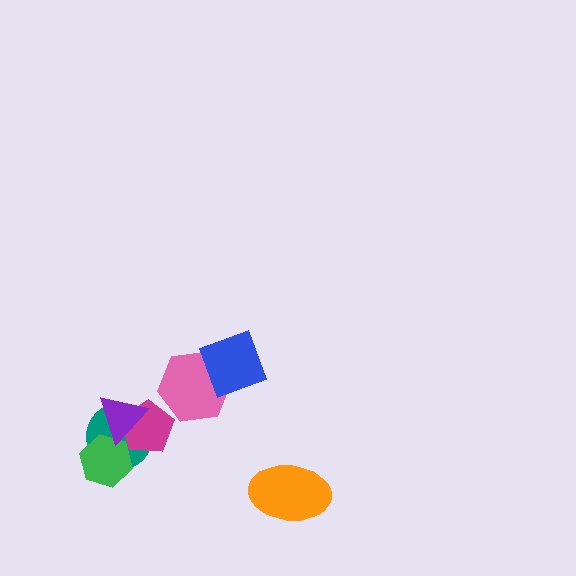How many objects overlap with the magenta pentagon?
2 objects overlap with the magenta pentagon.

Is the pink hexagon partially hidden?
Yes, it is partially covered by another shape.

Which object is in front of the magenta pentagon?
The purple triangle is in front of the magenta pentagon.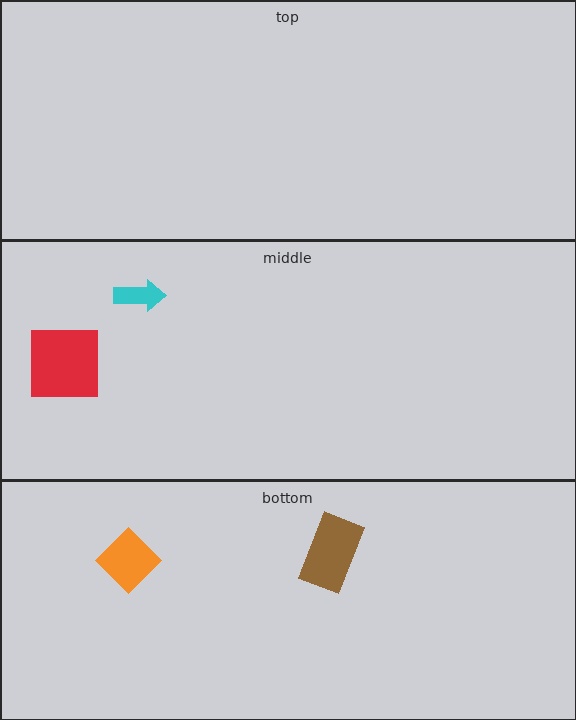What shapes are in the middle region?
The cyan arrow, the red square.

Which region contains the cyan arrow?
The middle region.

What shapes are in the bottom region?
The brown rectangle, the orange diamond.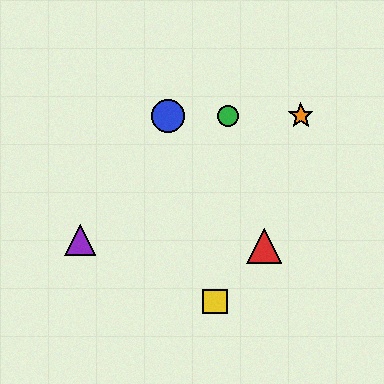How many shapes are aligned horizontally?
3 shapes (the blue circle, the green circle, the orange star) are aligned horizontally.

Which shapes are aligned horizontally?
The blue circle, the green circle, the orange star are aligned horizontally.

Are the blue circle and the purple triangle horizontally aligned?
No, the blue circle is at y≈116 and the purple triangle is at y≈240.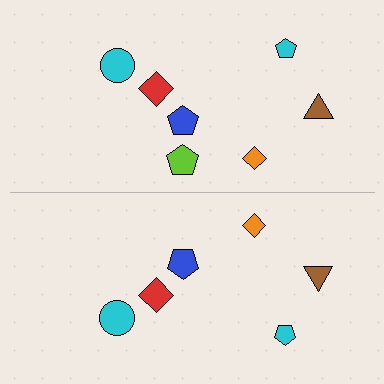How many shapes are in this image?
There are 13 shapes in this image.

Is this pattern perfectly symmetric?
No, the pattern is not perfectly symmetric. A lime pentagon is missing from the bottom side.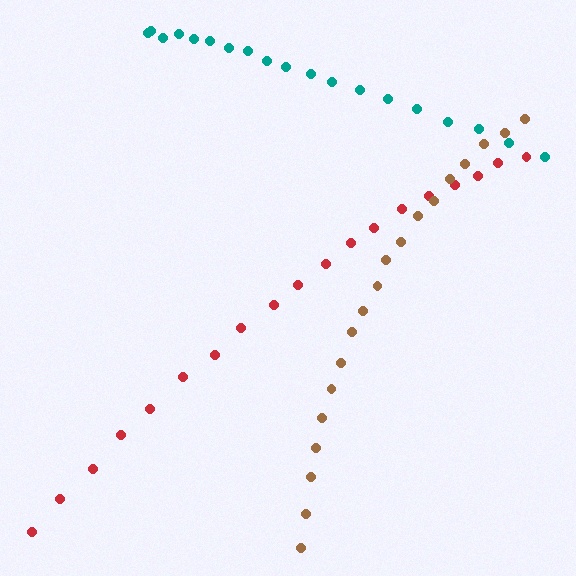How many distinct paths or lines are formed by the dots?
There are 3 distinct paths.